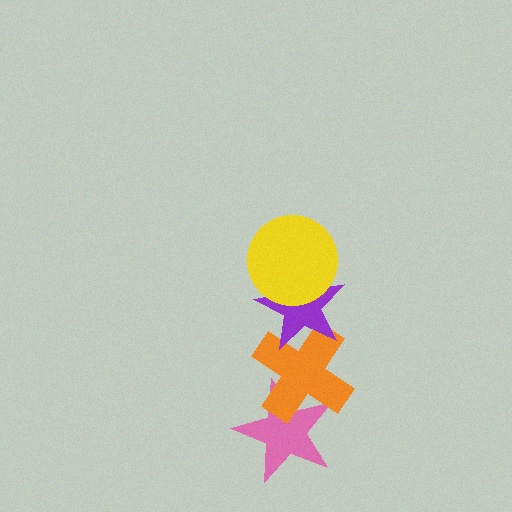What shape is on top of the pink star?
The orange cross is on top of the pink star.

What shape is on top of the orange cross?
The purple star is on top of the orange cross.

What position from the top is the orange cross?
The orange cross is 3rd from the top.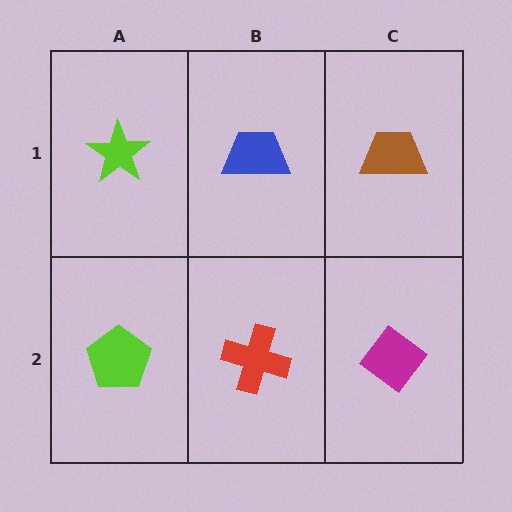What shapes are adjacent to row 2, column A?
A lime star (row 1, column A), a red cross (row 2, column B).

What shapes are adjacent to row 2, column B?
A blue trapezoid (row 1, column B), a lime pentagon (row 2, column A), a magenta diamond (row 2, column C).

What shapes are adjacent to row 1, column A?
A lime pentagon (row 2, column A), a blue trapezoid (row 1, column B).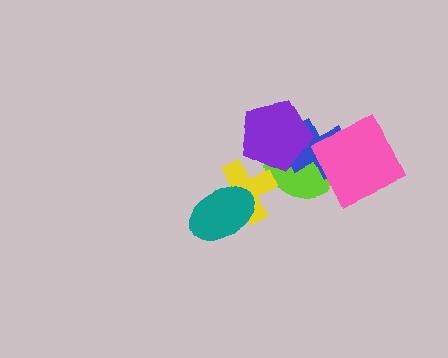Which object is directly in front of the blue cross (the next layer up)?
The purple pentagon is directly in front of the blue cross.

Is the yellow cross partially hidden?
Yes, it is partially covered by another shape.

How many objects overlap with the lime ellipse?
4 objects overlap with the lime ellipse.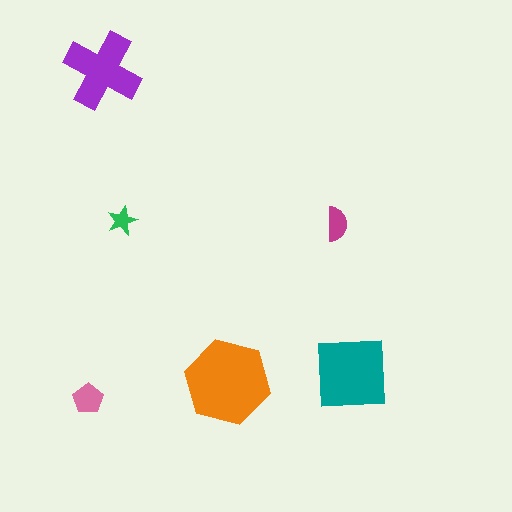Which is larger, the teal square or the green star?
The teal square.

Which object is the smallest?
The green star.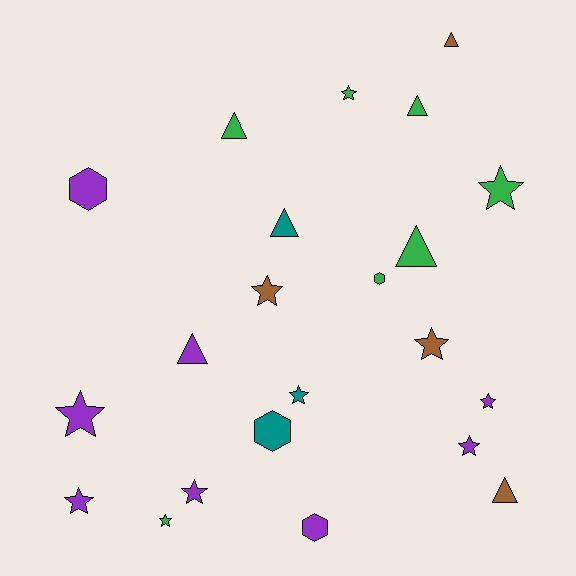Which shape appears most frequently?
Star, with 11 objects.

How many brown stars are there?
There are 2 brown stars.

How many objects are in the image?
There are 22 objects.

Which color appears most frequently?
Purple, with 8 objects.